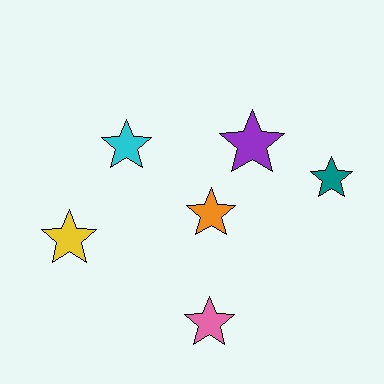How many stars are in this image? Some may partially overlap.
There are 6 stars.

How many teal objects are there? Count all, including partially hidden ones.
There is 1 teal object.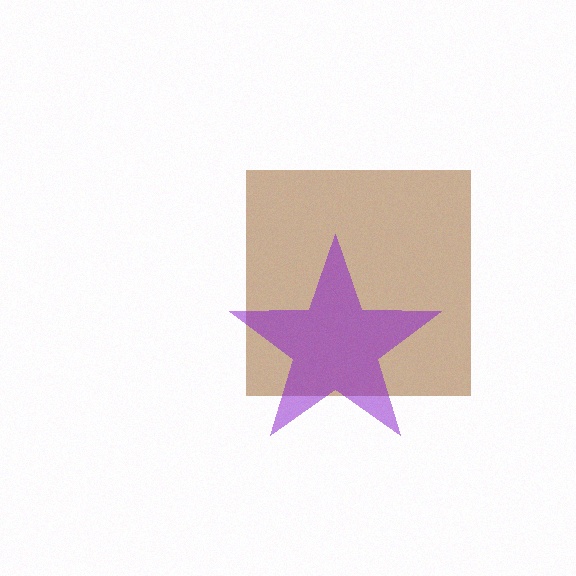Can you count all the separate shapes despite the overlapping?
Yes, there are 2 separate shapes.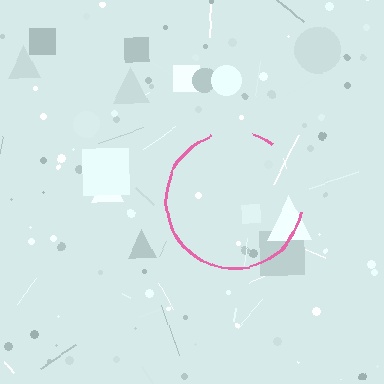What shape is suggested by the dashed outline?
The dashed outline suggests a circle.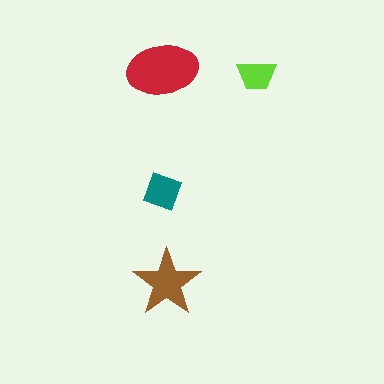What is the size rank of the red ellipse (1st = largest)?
1st.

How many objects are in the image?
There are 4 objects in the image.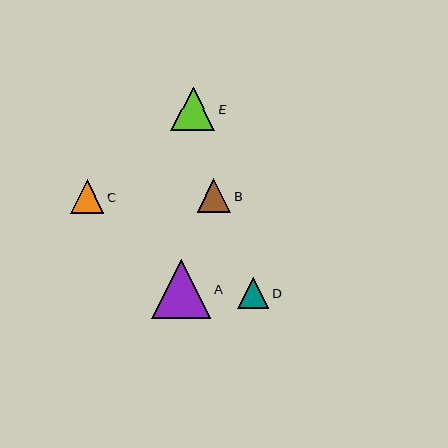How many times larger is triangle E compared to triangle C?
Triangle E is approximately 1.3 times the size of triangle C.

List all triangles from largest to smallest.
From largest to smallest: A, E, B, C, D.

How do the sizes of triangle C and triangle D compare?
Triangle C and triangle D are approximately the same size.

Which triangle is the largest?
Triangle A is the largest with a size of approximately 59 pixels.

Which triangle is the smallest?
Triangle D is the smallest with a size of approximately 31 pixels.